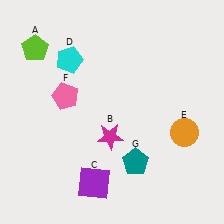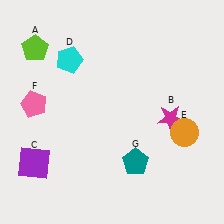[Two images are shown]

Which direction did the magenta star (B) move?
The magenta star (B) moved right.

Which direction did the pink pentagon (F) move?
The pink pentagon (F) moved left.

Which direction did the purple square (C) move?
The purple square (C) moved left.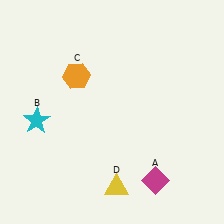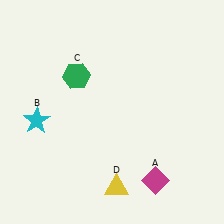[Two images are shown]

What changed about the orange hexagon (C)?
In Image 1, C is orange. In Image 2, it changed to green.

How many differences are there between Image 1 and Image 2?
There is 1 difference between the two images.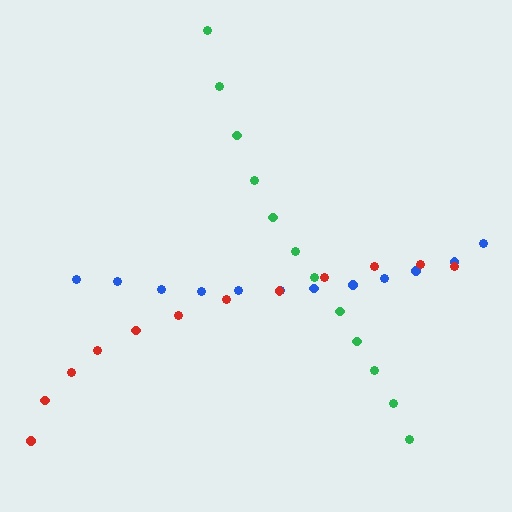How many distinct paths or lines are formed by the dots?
There are 3 distinct paths.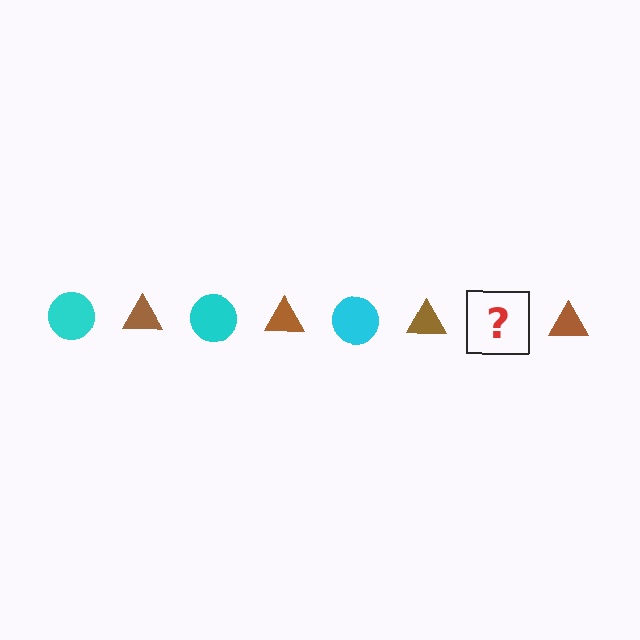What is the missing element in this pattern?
The missing element is a cyan circle.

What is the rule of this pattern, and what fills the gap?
The rule is that the pattern alternates between cyan circle and brown triangle. The gap should be filled with a cyan circle.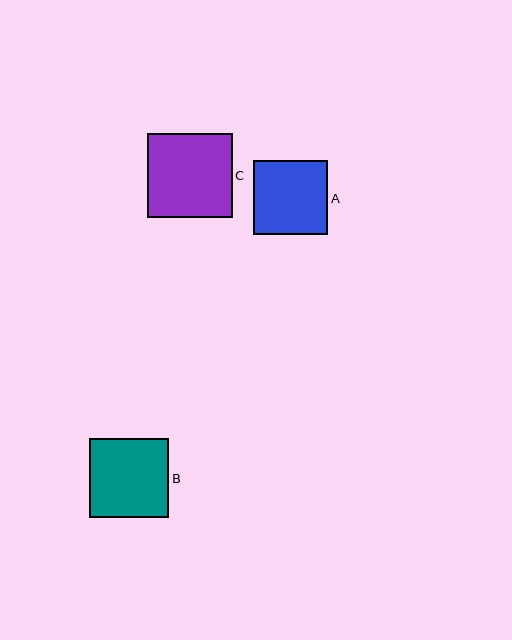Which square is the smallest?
Square A is the smallest with a size of approximately 75 pixels.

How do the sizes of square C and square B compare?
Square C and square B are approximately the same size.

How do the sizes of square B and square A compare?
Square B and square A are approximately the same size.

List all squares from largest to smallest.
From largest to smallest: C, B, A.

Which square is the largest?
Square C is the largest with a size of approximately 84 pixels.